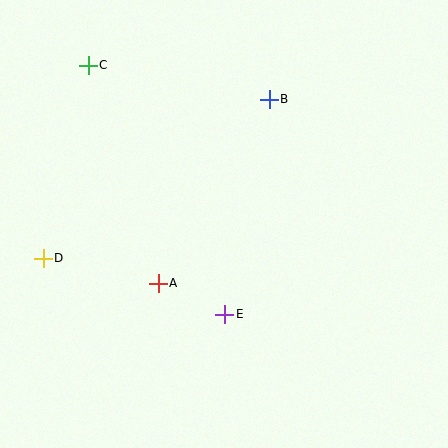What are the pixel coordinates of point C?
Point C is at (88, 65).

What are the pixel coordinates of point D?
Point D is at (43, 258).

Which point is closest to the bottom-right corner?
Point E is closest to the bottom-right corner.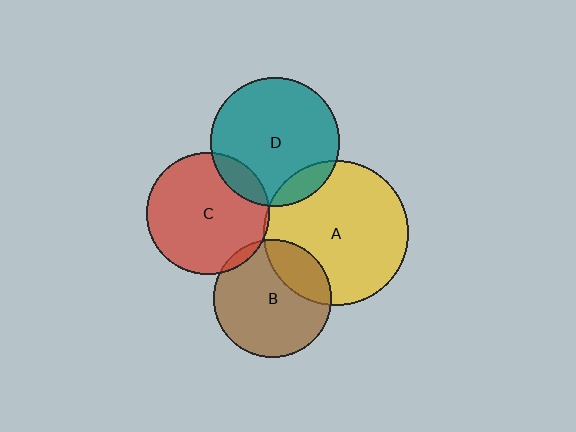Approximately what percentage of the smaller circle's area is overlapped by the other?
Approximately 15%.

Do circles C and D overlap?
Yes.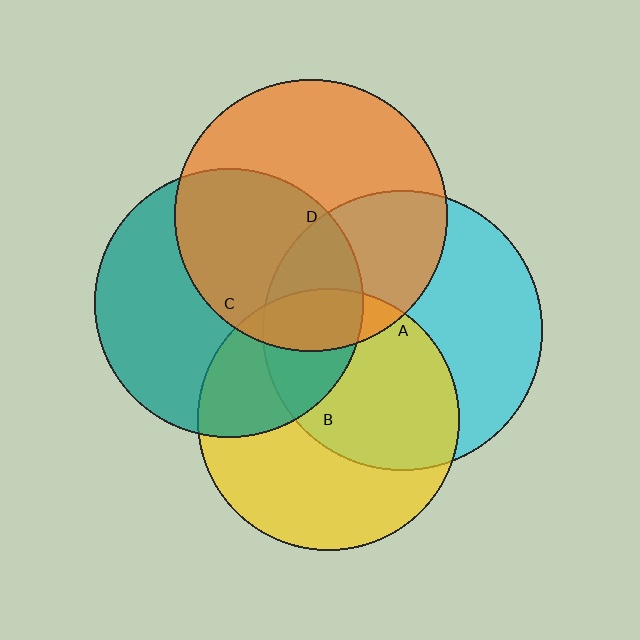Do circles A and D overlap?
Yes.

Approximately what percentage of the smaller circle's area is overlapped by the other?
Approximately 35%.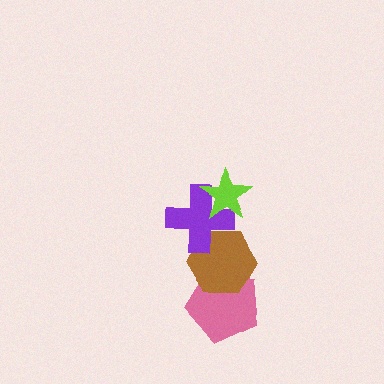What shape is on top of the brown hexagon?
The purple cross is on top of the brown hexagon.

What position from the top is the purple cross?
The purple cross is 2nd from the top.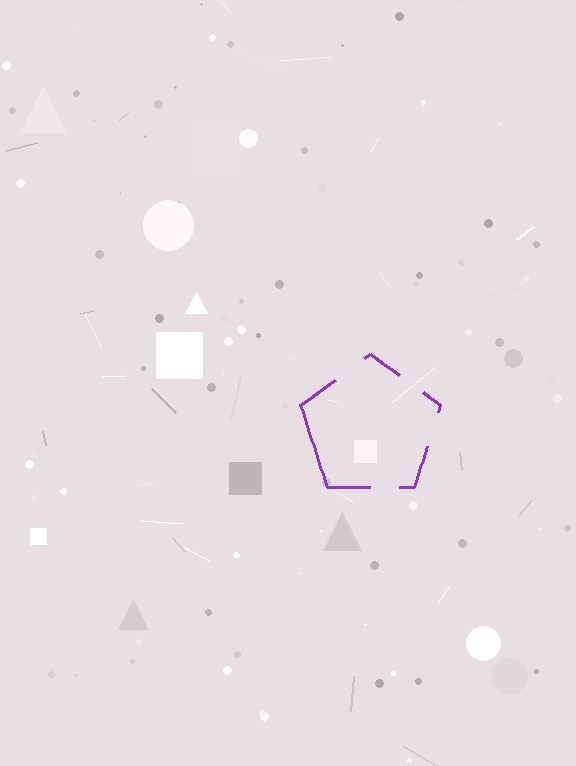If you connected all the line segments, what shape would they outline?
They would outline a pentagon.